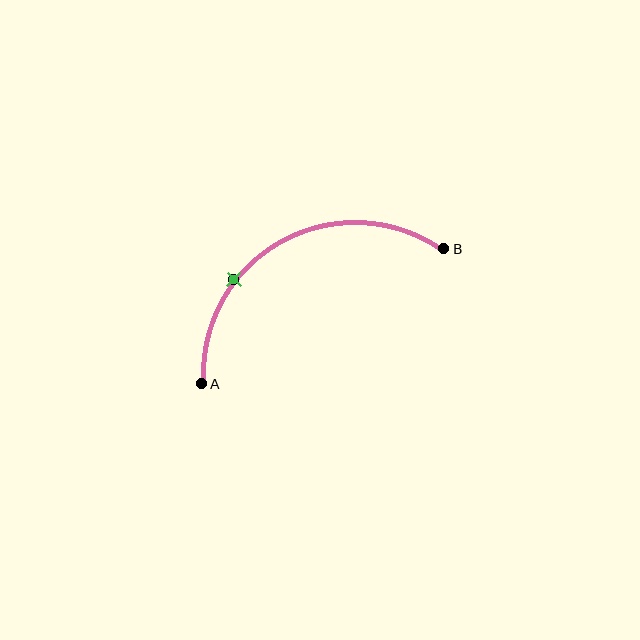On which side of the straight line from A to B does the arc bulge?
The arc bulges above the straight line connecting A and B.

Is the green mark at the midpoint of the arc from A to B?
No. The green mark lies on the arc but is closer to endpoint A. The arc midpoint would be at the point on the curve equidistant along the arc from both A and B.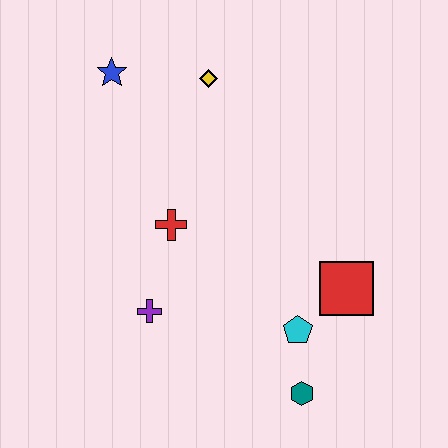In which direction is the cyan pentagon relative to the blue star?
The cyan pentagon is below the blue star.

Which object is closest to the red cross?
The purple cross is closest to the red cross.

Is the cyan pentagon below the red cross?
Yes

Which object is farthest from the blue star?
The teal hexagon is farthest from the blue star.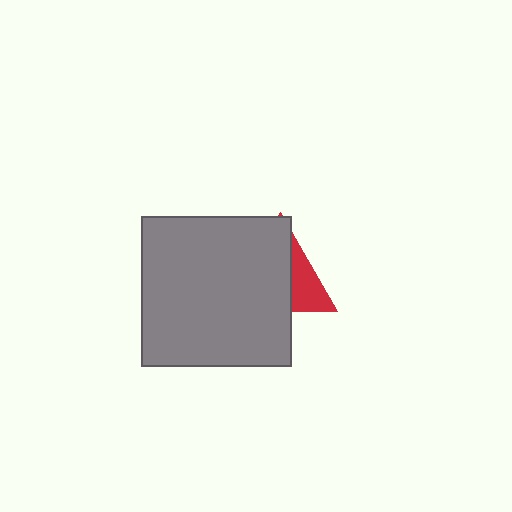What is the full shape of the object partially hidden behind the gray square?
The partially hidden object is a red triangle.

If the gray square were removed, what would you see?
You would see the complete red triangle.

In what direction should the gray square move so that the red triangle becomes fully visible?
The gray square should move left. That is the shortest direction to clear the overlap and leave the red triangle fully visible.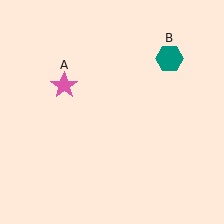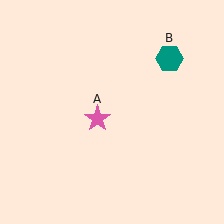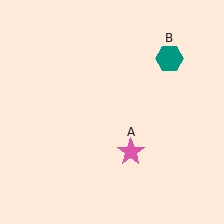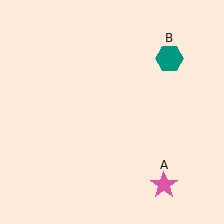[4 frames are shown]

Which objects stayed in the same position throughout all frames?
Teal hexagon (object B) remained stationary.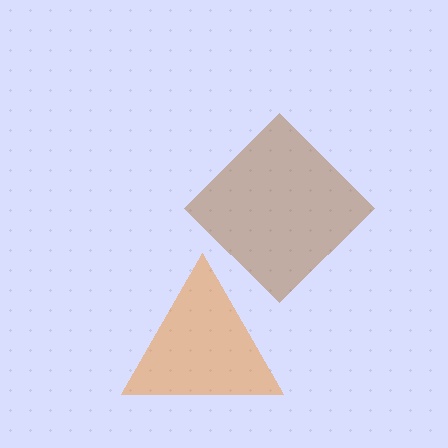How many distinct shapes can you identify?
There are 2 distinct shapes: an orange triangle, a brown diamond.